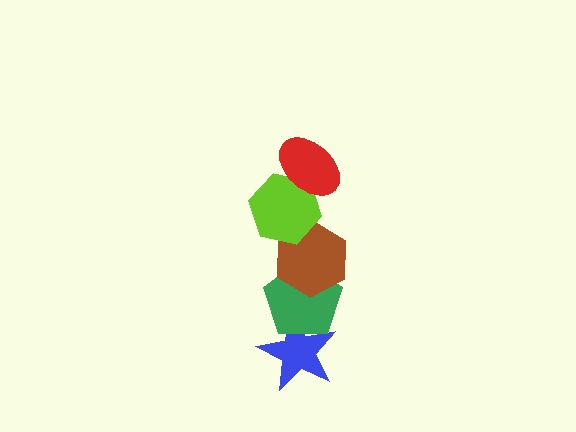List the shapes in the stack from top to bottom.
From top to bottom: the red ellipse, the lime hexagon, the brown hexagon, the green pentagon, the blue star.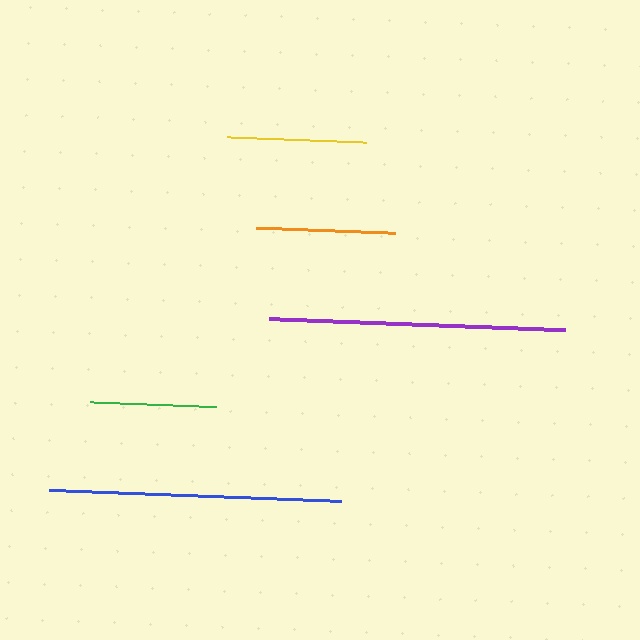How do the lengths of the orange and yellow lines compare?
The orange and yellow lines are approximately the same length.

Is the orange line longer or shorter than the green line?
The orange line is longer than the green line.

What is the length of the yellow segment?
The yellow segment is approximately 139 pixels long.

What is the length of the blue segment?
The blue segment is approximately 292 pixels long.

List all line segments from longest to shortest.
From longest to shortest: purple, blue, orange, yellow, green.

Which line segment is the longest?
The purple line is the longest at approximately 296 pixels.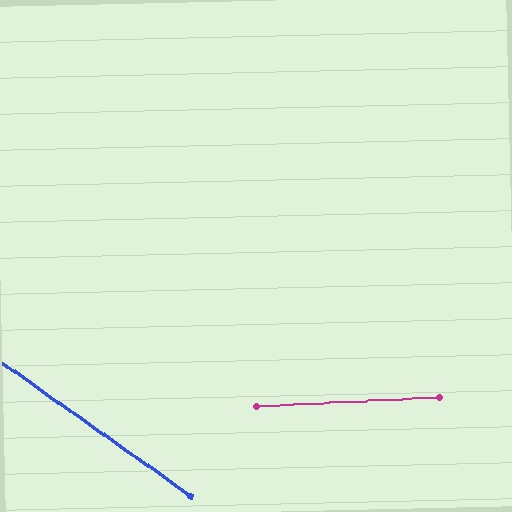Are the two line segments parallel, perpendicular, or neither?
Neither parallel nor perpendicular — they differ by about 38°.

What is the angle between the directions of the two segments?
Approximately 38 degrees.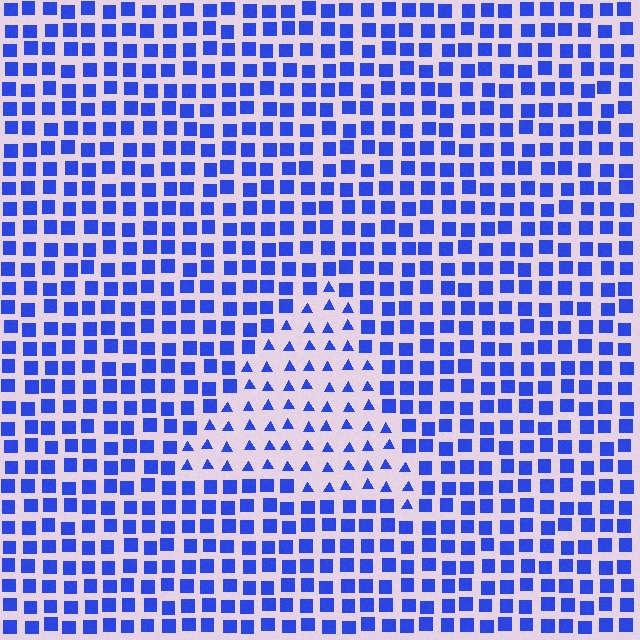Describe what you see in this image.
The image is filled with small blue elements arranged in a uniform grid. A triangle-shaped region contains triangles, while the surrounding area contains squares. The boundary is defined purely by the change in element shape.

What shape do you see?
I see a triangle.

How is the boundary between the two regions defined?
The boundary is defined by a change in element shape: triangles inside vs. squares outside. All elements share the same color and spacing.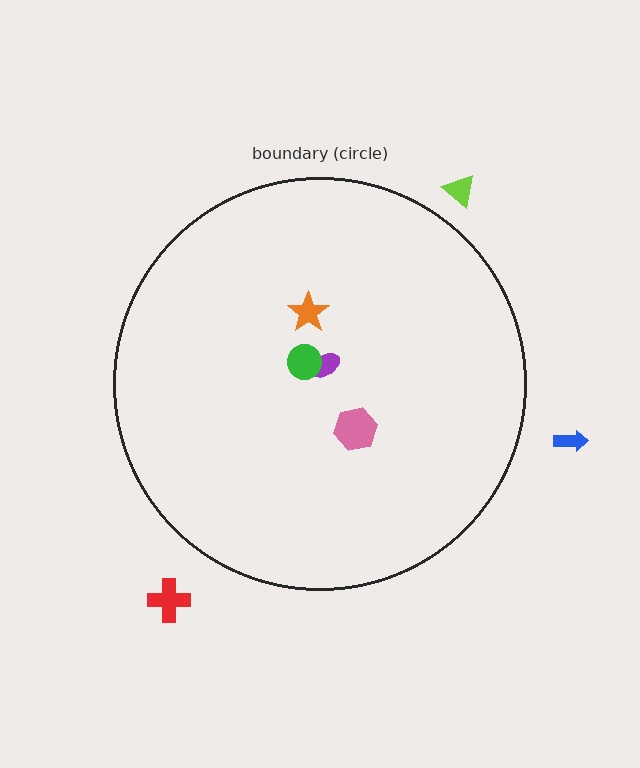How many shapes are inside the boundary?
4 inside, 3 outside.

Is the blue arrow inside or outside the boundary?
Outside.